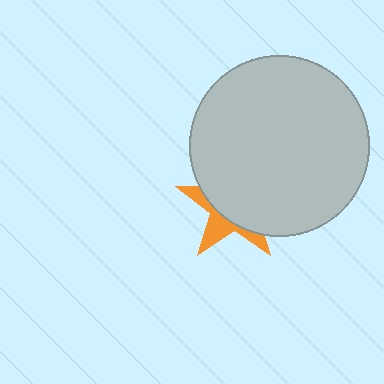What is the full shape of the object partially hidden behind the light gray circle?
The partially hidden object is an orange star.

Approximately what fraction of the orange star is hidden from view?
Roughly 68% of the orange star is hidden behind the light gray circle.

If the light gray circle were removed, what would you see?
You would see the complete orange star.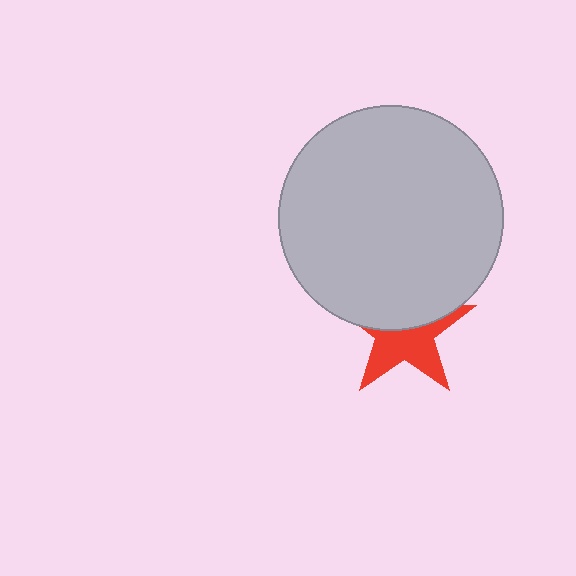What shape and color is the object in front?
The object in front is a light gray circle.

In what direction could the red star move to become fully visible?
The red star could move down. That would shift it out from behind the light gray circle entirely.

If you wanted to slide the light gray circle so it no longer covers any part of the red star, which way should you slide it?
Slide it up — that is the most direct way to separate the two shapes.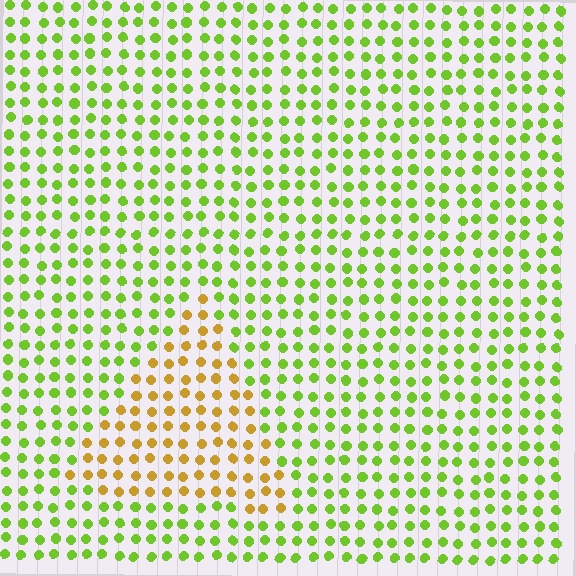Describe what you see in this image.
The image is filled with small lime elements in a uniform arrangement. A triangle-shaped region is visible where the elements are tinted to a slightly different hue, forming a subtle color boundary.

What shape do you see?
I see a triangle.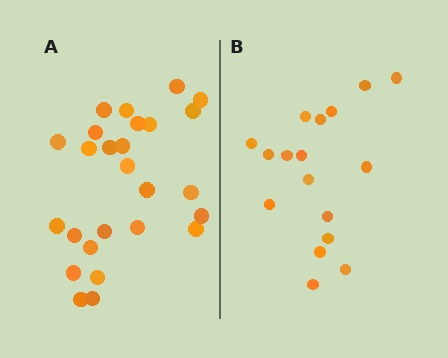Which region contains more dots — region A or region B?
Region A (the left region) has more dots.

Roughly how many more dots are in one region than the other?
Region A has roughly 8 or so more dots than region B.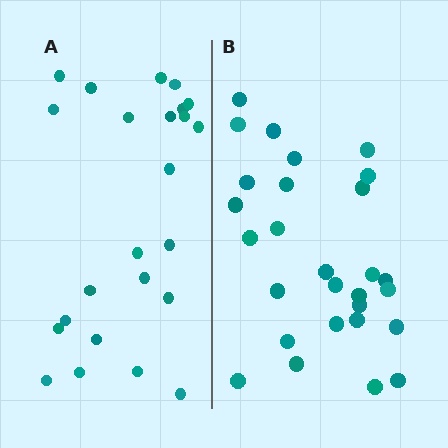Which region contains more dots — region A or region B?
Region B (the right region) has more dots.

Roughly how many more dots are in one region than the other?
Region B has about 4 more dots than region A.